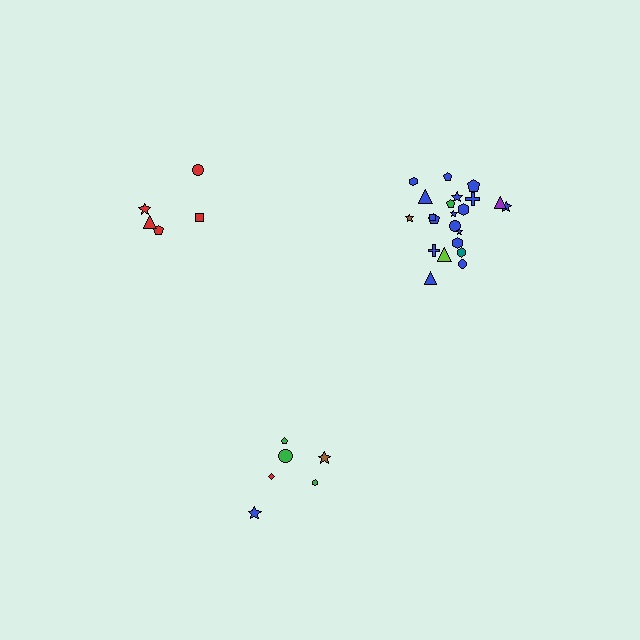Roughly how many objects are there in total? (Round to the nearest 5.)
Roughly 35 objects in total.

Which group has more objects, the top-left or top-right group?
The top-right group.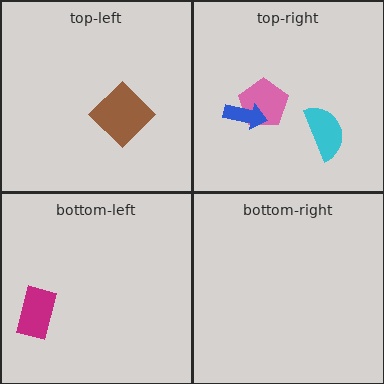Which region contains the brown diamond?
The top-left region.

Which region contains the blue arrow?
The top-right region.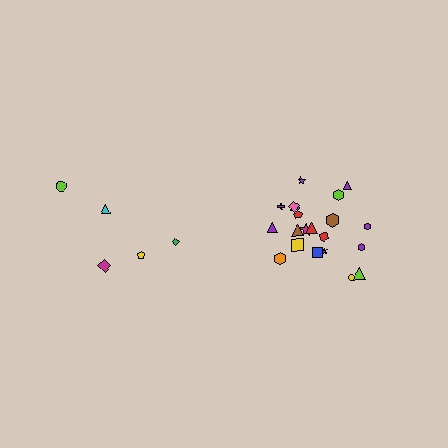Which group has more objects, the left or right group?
The right group.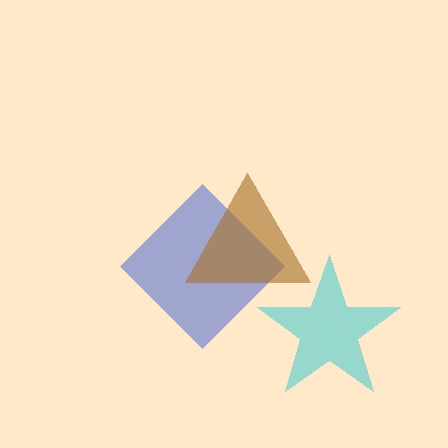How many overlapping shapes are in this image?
There are 3 overlapping shapes in the image.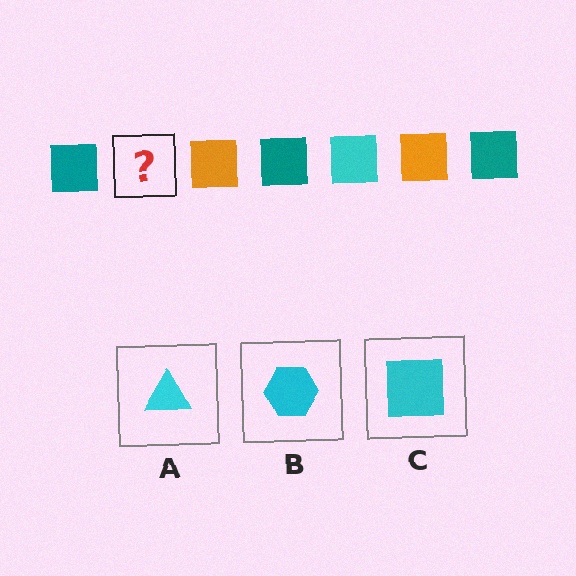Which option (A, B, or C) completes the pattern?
C.